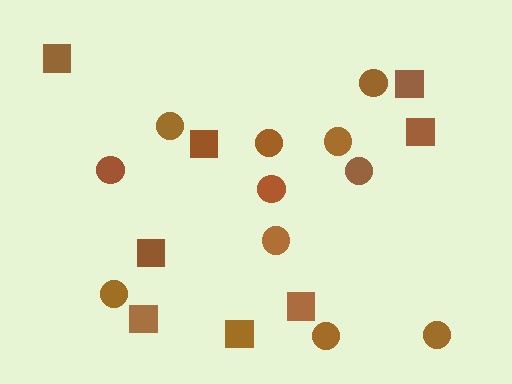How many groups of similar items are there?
There are 2 groups: one group of circles (11) and one group of squares (8).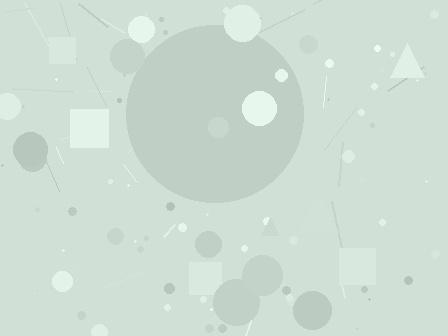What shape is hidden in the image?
A circle is hidden in the image.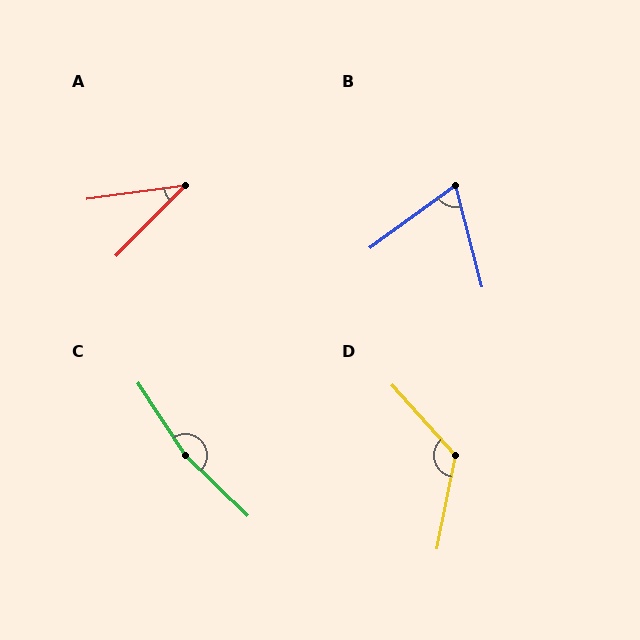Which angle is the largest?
C, at approximately 167 degrees.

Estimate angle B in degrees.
Approximately 69 degrees.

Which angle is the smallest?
A, at approximately 37 degrees.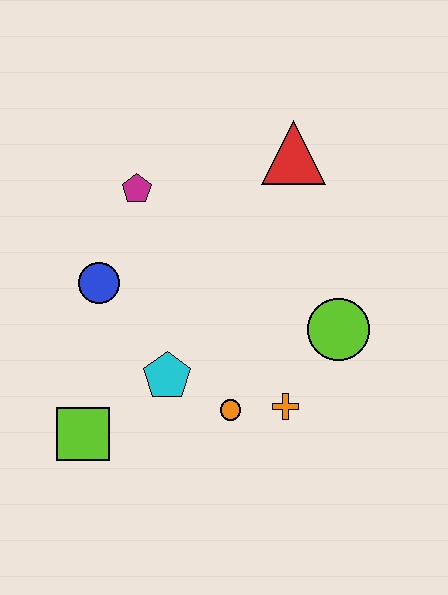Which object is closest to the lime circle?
The orange cross is closest to the lime circle.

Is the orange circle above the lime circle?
No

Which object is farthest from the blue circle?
The lime circle is farthest from the blue circle.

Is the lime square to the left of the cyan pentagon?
Yes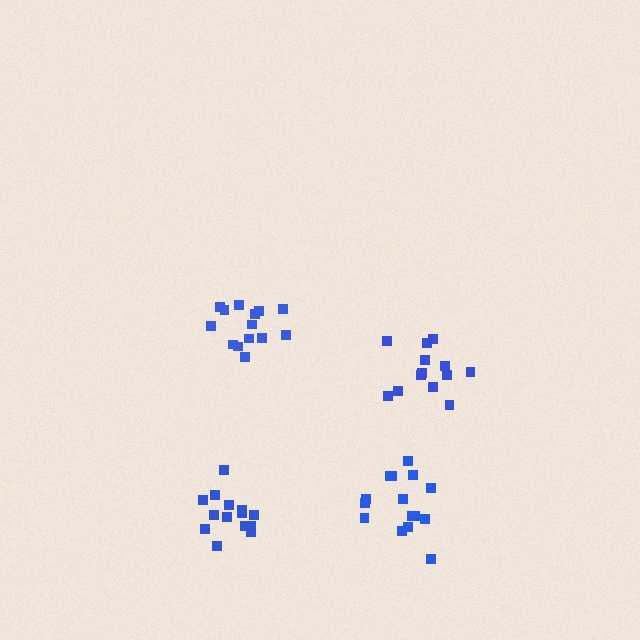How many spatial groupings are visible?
There are 4 spatial groupings.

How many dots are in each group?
Group 1: 14 dots, Group 2: 14 dots, Group 3: 13 dots, Group 4: 15 dots (56 total).